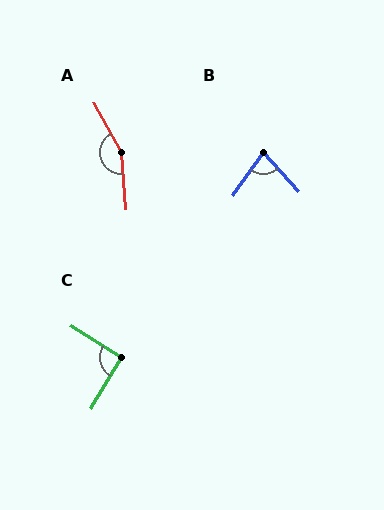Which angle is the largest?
A, at approximately 155 degrees.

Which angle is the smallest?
B, at approximately 77 degrees.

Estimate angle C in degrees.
Approximately 91 degrees.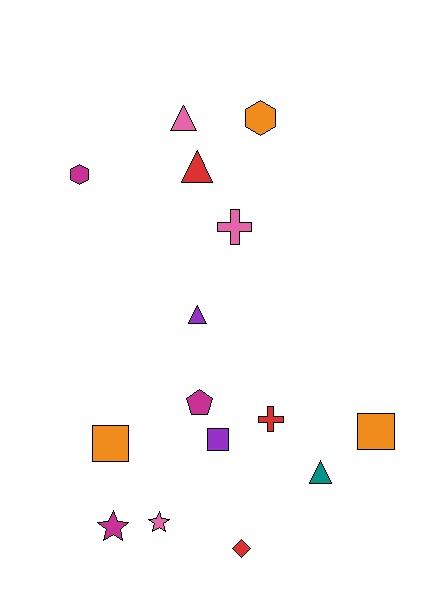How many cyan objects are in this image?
There are no cyan objects.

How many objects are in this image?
There are 15 objects.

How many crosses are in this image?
There are 2 crosses.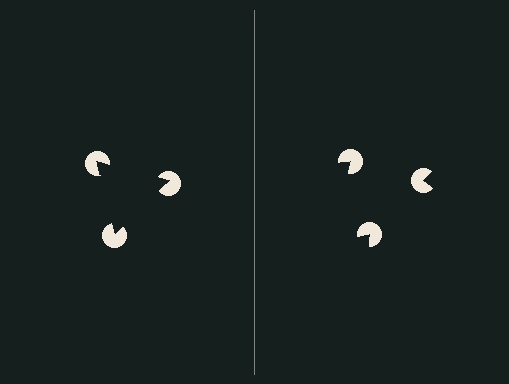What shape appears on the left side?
An illusory triangle.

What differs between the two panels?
The pac-man discs are positioned identically on both sides; only the wedge orientations differ. On the left they align to a triangle; on the right they are misaligned.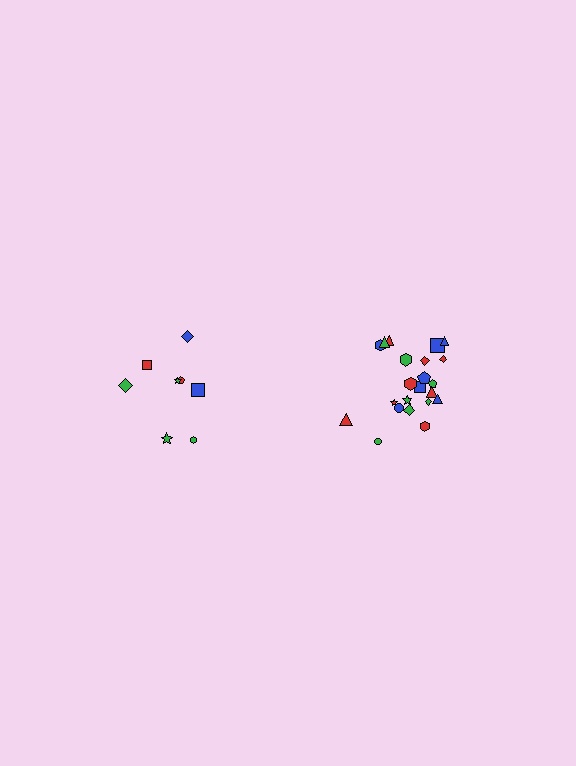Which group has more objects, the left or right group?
The right group.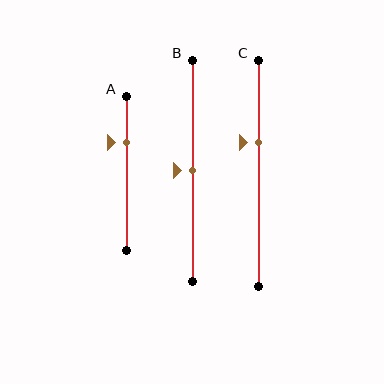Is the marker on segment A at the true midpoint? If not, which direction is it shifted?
No, the marker on segment A is shifted upward by about 20% of the segment length.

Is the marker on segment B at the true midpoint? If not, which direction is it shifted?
Yes, the marker on segment B is at the true midpoint.